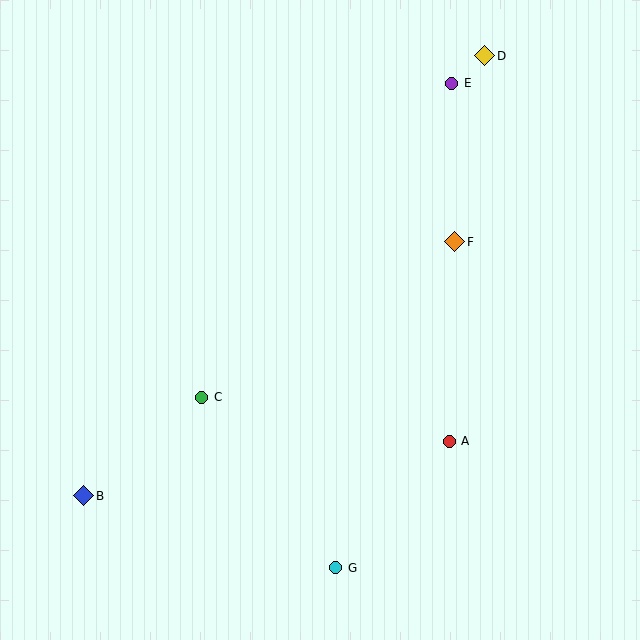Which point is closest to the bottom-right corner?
Point A is closest to the bottom-right corner.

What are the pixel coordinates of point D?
Point D is at (485, 56).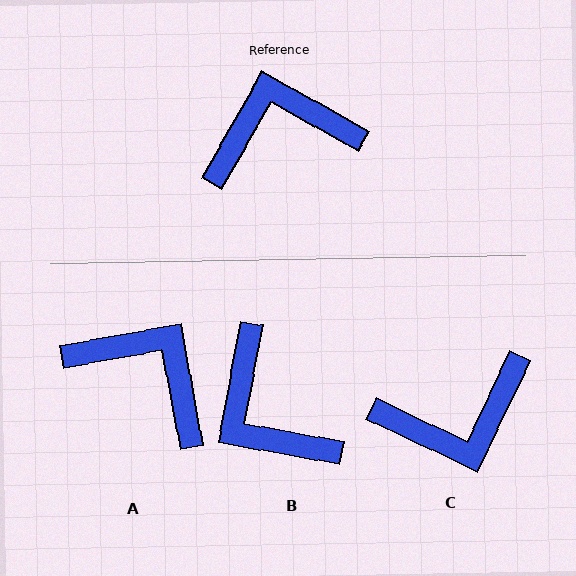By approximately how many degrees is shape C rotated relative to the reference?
Approximately 176 degrees clockwise.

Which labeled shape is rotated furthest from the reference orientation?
C, about 176 degrees away.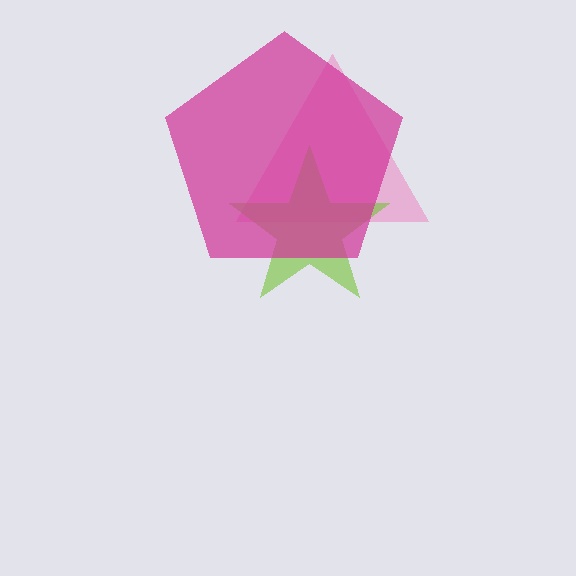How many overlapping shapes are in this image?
There are 3 overlapping shapes in the image.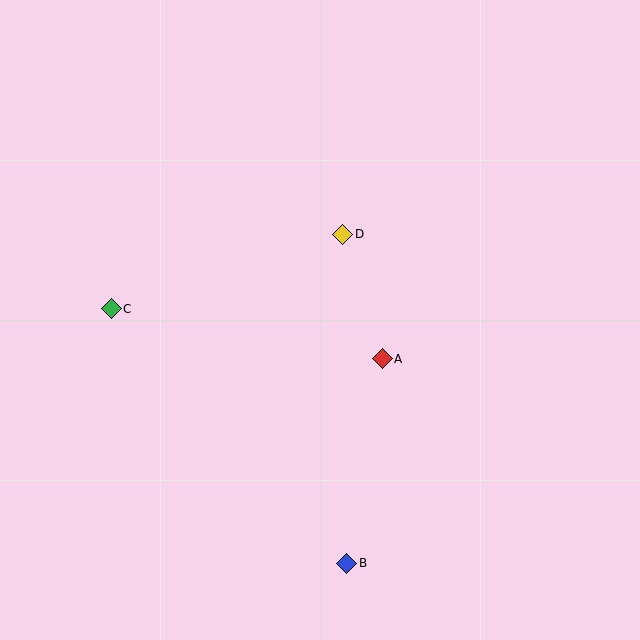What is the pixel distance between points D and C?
The distance between D and C is 243 pixels.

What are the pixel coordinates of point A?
Point A is at (382, 359).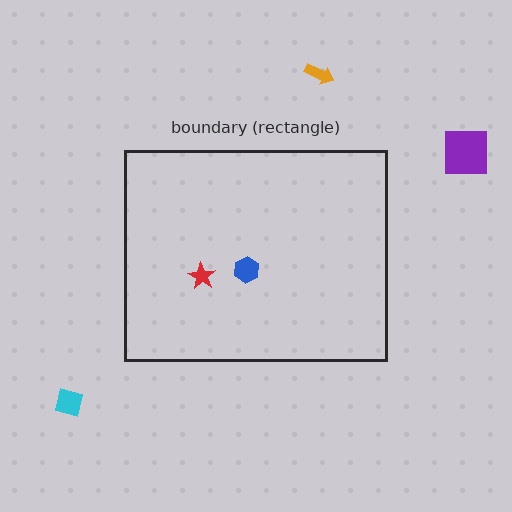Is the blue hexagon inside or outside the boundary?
Inside.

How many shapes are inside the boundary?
2 inside, 3 outside.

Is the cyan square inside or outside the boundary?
Outside.